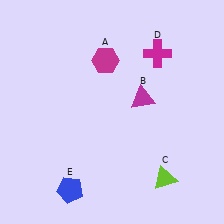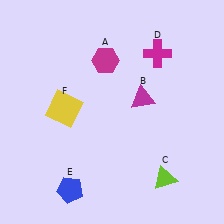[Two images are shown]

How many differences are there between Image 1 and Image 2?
There is 1 difference between the two images.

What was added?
A yellow square (F) was added in Image 2.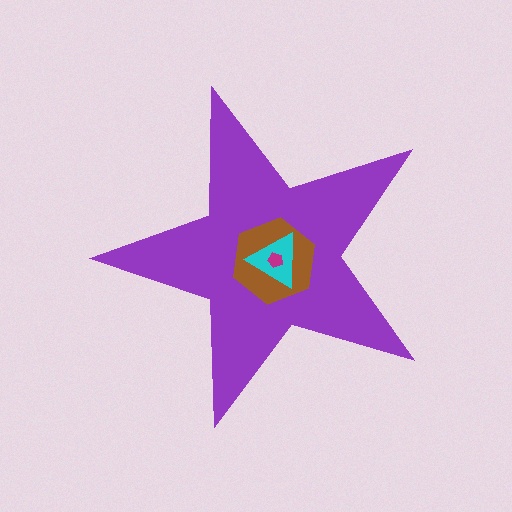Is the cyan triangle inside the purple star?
Yes.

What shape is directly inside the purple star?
The brown hexagon.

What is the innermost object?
The magenta pentagon.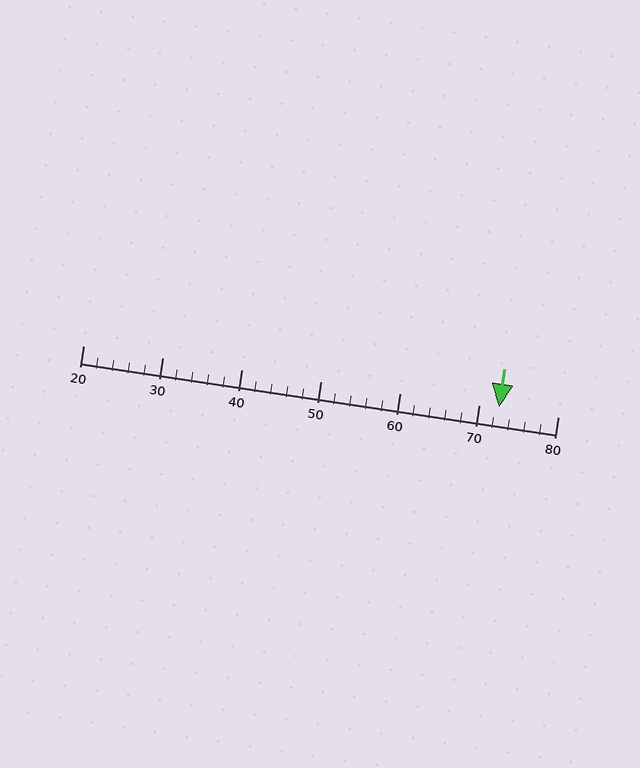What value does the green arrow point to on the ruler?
The green arrow points to approximately 72.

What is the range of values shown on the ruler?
The ruler shows values from 20 to 80.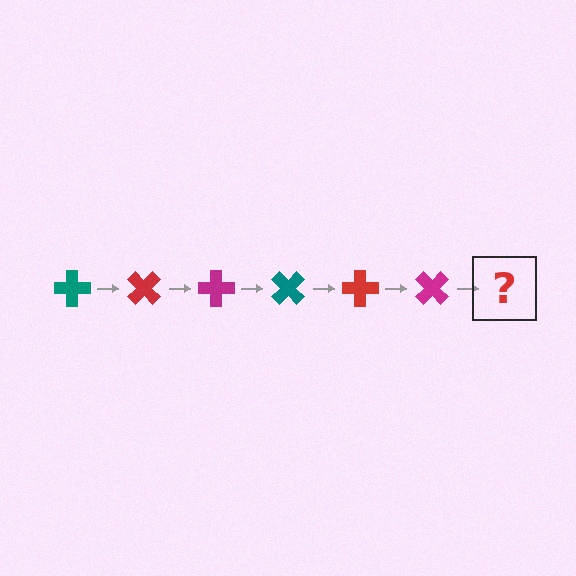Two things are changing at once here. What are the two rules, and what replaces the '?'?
The two rules are that it rotates 45 degrees each step and the color cycles through teal, red, and magenta. The '?' should be a teal cross, rotated 270 degrees from the start.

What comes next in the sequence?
The next element should be a teal cross, rotated 270 degrees from the start.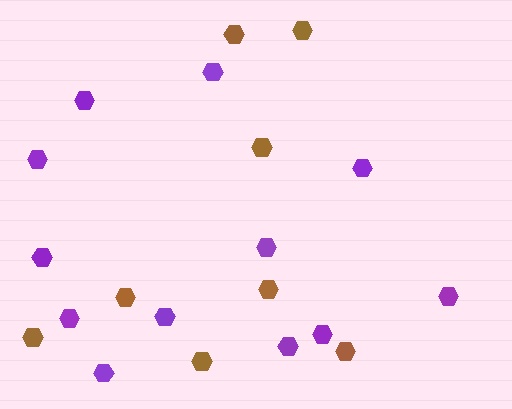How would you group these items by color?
There are 2 groups: one group of brown hexagons (8) and one group of purple hexagons (12).